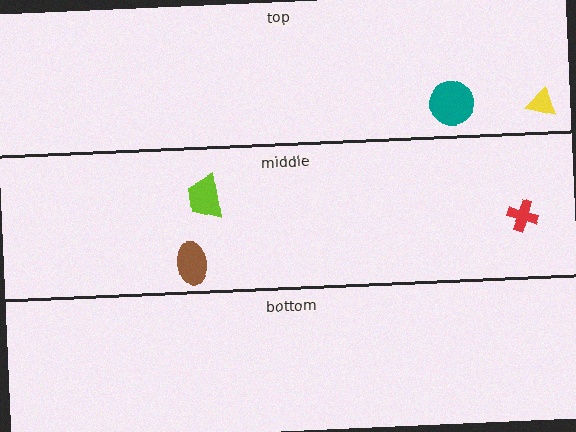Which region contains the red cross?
The middle region.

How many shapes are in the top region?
2.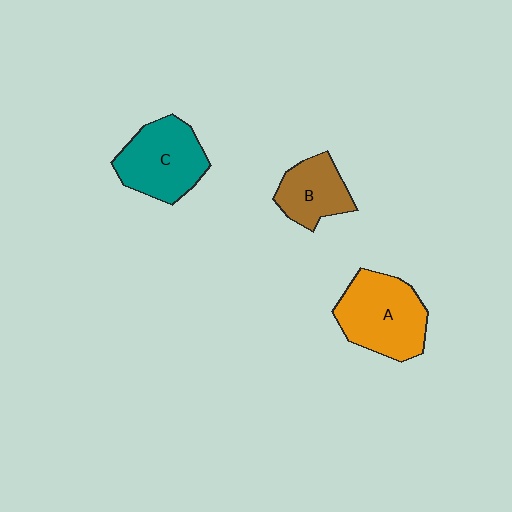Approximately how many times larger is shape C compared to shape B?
Approximately 1.5 times.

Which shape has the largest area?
Shape A (orange).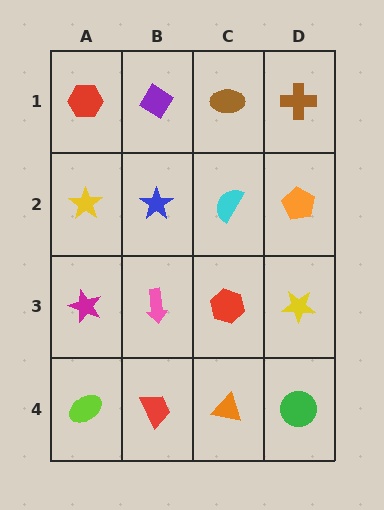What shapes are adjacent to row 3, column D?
An orange pentagon (row 2, column D), a green circle (row 4, column D), a red hexagon (row 3, column C).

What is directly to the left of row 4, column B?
A lime ellipse.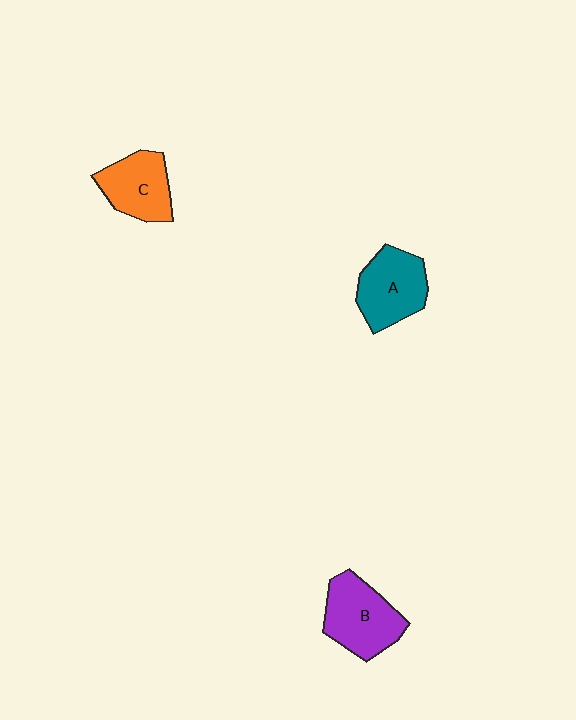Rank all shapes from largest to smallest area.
From largest to smallest: B (purple), A (teal), C (orange).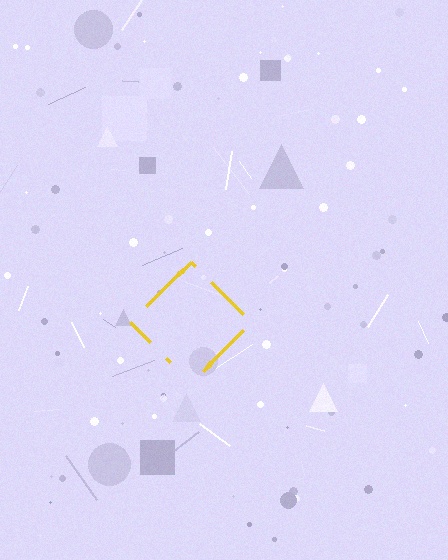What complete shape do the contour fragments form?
The contour fragments form a diamond.